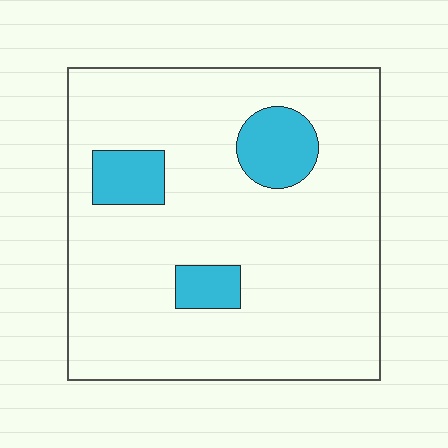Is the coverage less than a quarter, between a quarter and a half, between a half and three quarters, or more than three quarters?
Less than a quarter.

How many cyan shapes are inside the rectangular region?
3.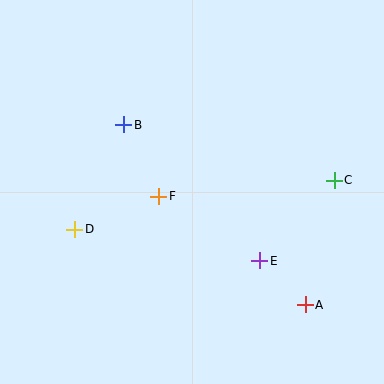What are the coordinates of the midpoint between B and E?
The midpoint between B and E is at (192, 193).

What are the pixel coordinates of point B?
Point B is at (124, 125).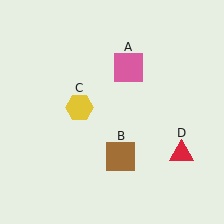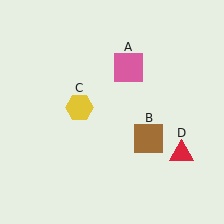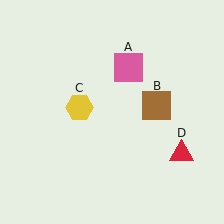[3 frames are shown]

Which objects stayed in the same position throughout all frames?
Pink square (object A) and yellow hexagon (object C) and red triangle (object D) remained stationary.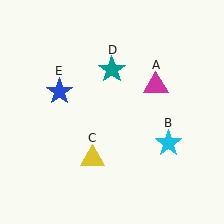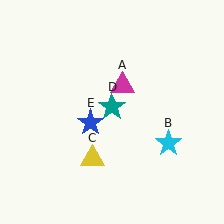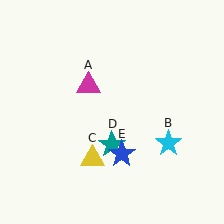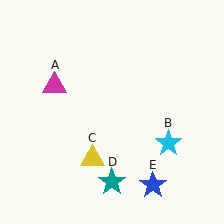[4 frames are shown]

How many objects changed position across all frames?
3 objects changed position: magenta triangle (object A), teal star (object D), blue star (object E).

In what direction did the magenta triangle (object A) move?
The magenta triangle (object A) moved left.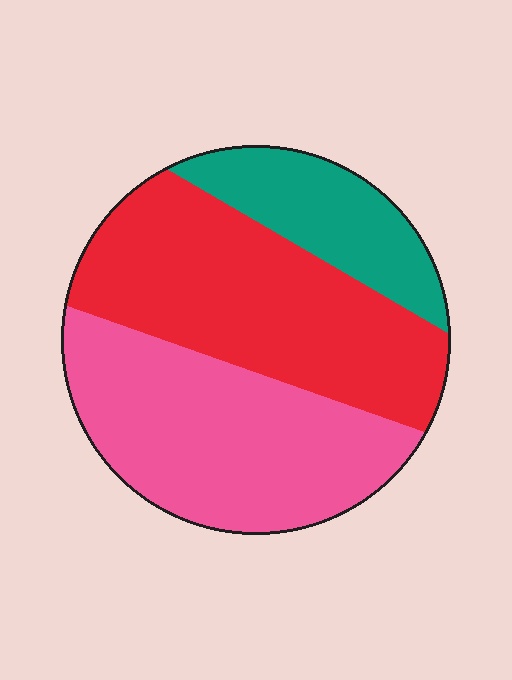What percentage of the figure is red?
Red covers 42% of the figure.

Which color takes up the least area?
Teal, at roughly 20%.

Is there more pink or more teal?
Pink.